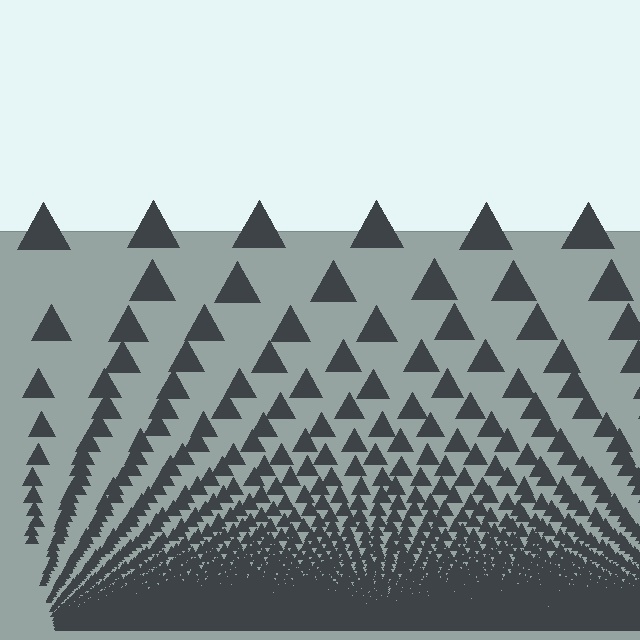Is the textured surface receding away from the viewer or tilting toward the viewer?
The surface appears to tilt toward the viewer. Texture elements get larger and sparser toward the top.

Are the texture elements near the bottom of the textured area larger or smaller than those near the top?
Smaller. The gradient is inverted — elements near the bottom are smaller and denser.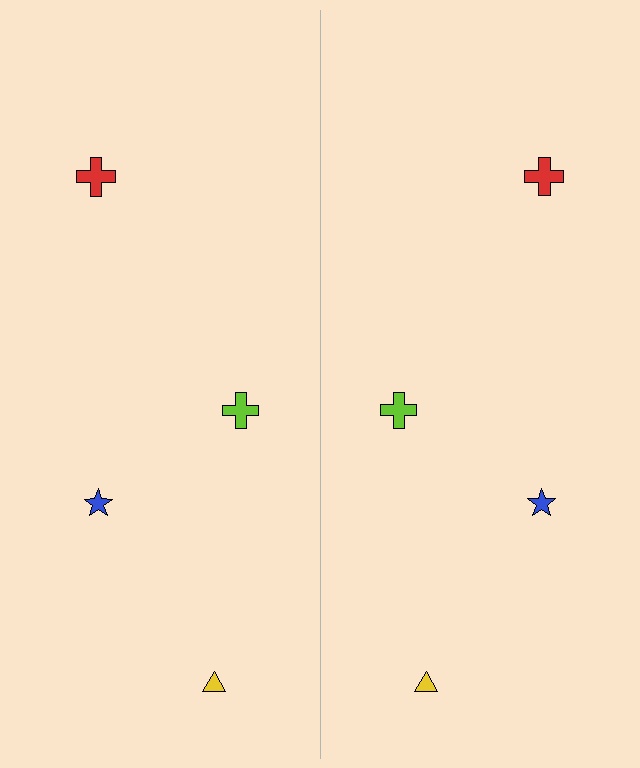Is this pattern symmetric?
Yes, this pattern has bilateral (reflection) symmetry.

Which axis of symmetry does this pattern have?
The pattern has a vertical axis of symmetry running through the center of the image.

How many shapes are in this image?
There are 8 shapes in this image.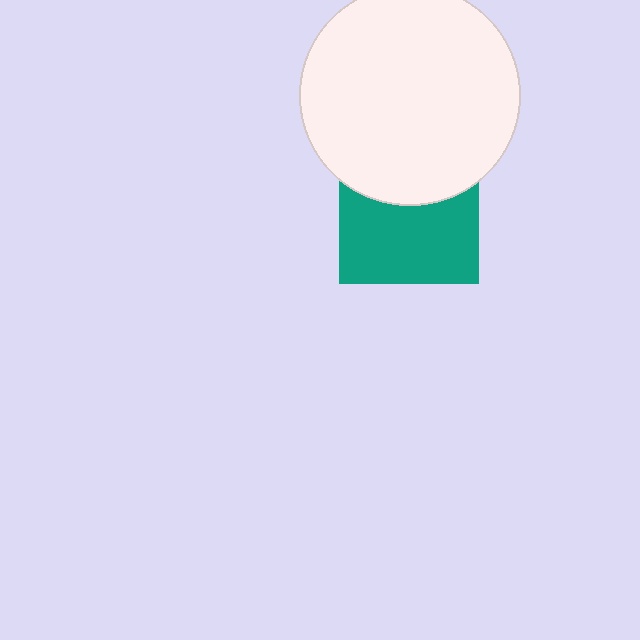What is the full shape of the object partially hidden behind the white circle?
The partially hidden object is a teal square.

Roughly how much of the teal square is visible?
About half of it is visible (roughly 61%).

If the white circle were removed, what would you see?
You would see the complete teal square.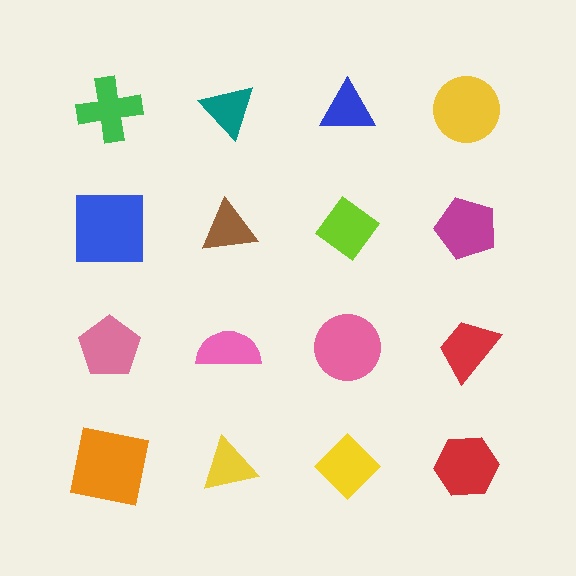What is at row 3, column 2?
A pink semicircle.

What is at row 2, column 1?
A blue square.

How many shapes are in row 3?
4 shapes.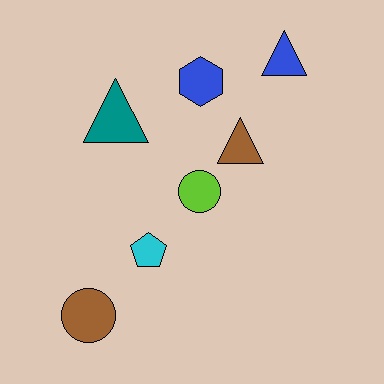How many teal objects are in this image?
There is 1 teal object.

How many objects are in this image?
There are 7 objects.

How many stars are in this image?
There are no stars.